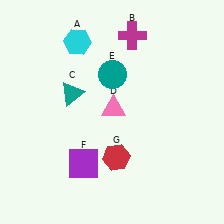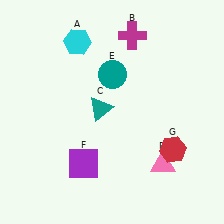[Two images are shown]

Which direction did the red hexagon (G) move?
The red hexagon (G) moved right.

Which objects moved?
The objects that moved are: the teal triangle (C), the pink triangle (D), the red hexagon (G).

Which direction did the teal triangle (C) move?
The teal triangle (C) moved right.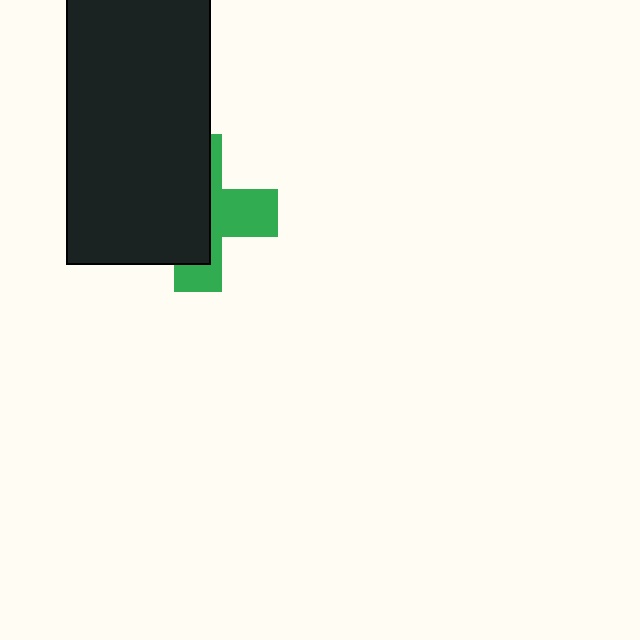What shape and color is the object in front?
The object in front is a black rectangle.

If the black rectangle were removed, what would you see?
You would see the complete green cross.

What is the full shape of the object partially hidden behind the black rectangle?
The partially hidden object is a green cross.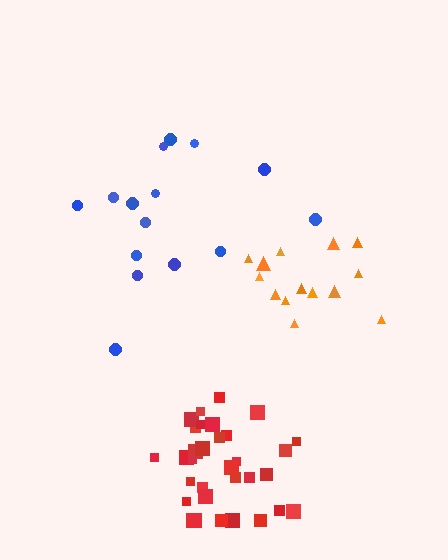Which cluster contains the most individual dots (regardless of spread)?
Red (33).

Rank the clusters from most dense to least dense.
red, orange, blue.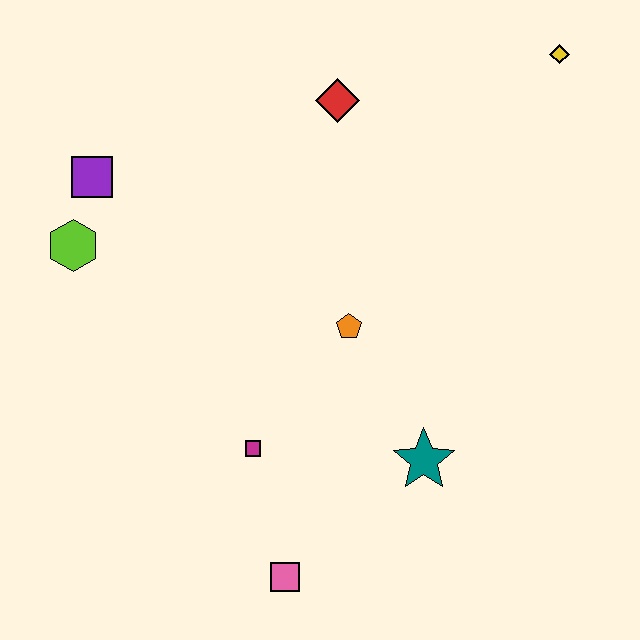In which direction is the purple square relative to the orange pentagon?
The purple square is to the left of the orange pentagon.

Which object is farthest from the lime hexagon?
The yellow diamond is farthest from the lime hexagon.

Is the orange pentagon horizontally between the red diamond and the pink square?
No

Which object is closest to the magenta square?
The pink square is closest to the magenta square.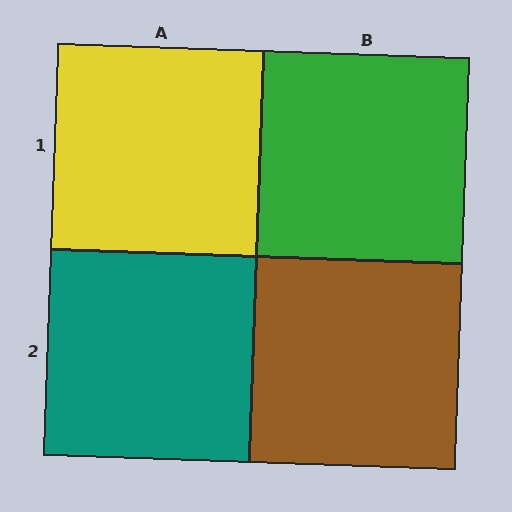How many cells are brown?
1 cell is brown.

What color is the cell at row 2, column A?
Teal.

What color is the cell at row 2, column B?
Brown.